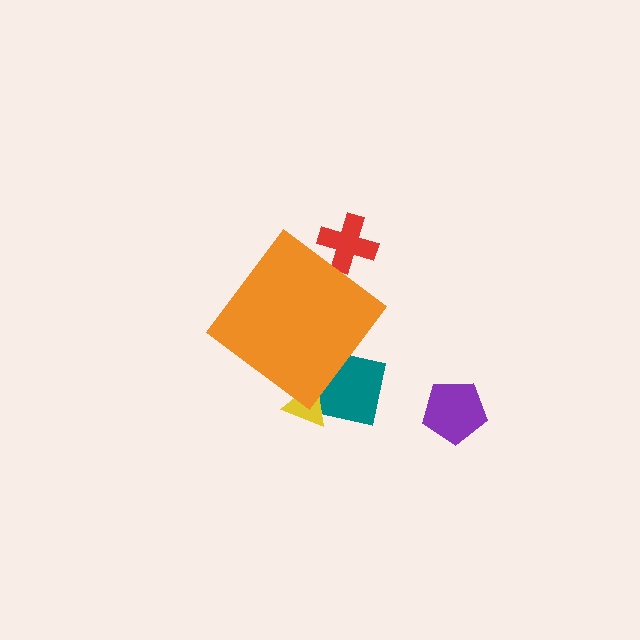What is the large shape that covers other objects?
An orange diamond.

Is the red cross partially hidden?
Yes, the red cross is partially hidden behind the orange diamond.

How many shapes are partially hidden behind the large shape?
3 shapes are partially hidden.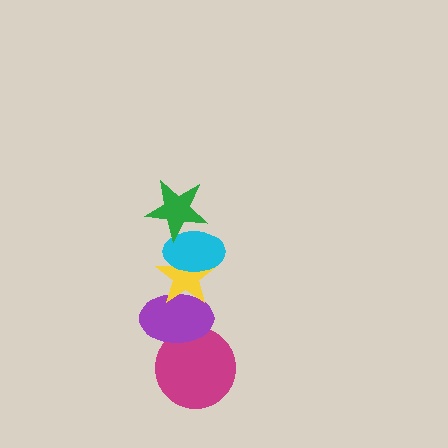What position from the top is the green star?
The green star is 1st from the top.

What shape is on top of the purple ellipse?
The yellow star is on top of the purple ellipse.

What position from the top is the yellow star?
The yellow star is 3rd from the top.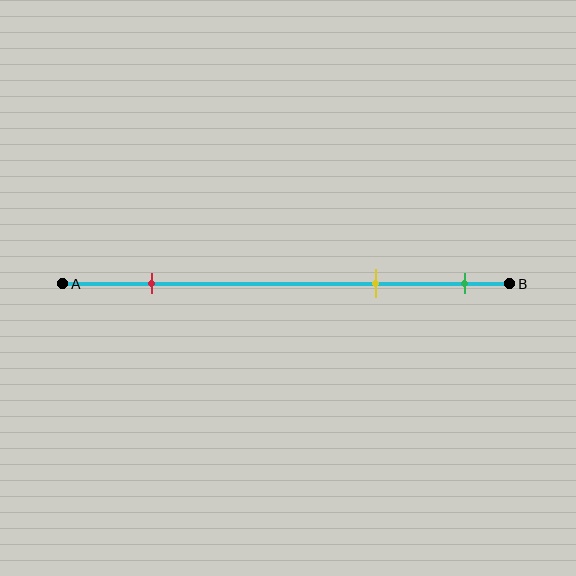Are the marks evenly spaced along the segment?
No, the marks are not evenly spaced.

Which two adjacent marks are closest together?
The yellow and green marks are the closest adjacent pair.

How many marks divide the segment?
There are 3 marks dividing the segment.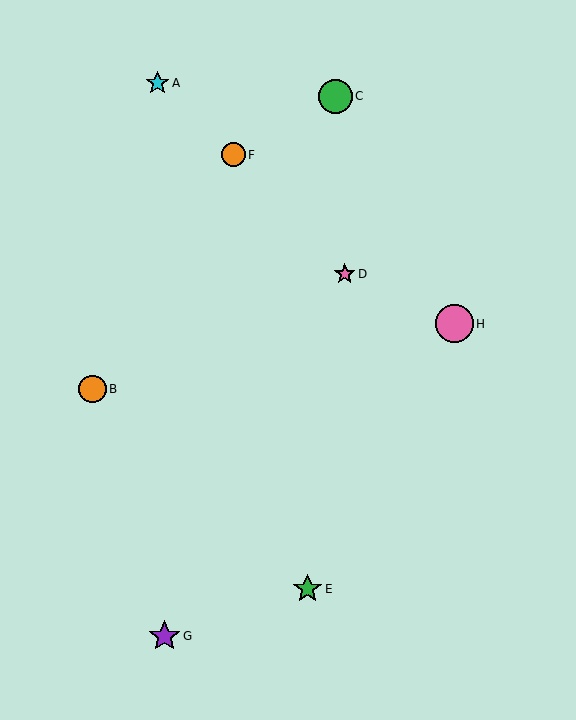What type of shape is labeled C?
Shape C is a green circle.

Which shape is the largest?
The pink circle (labeled H) is the largest.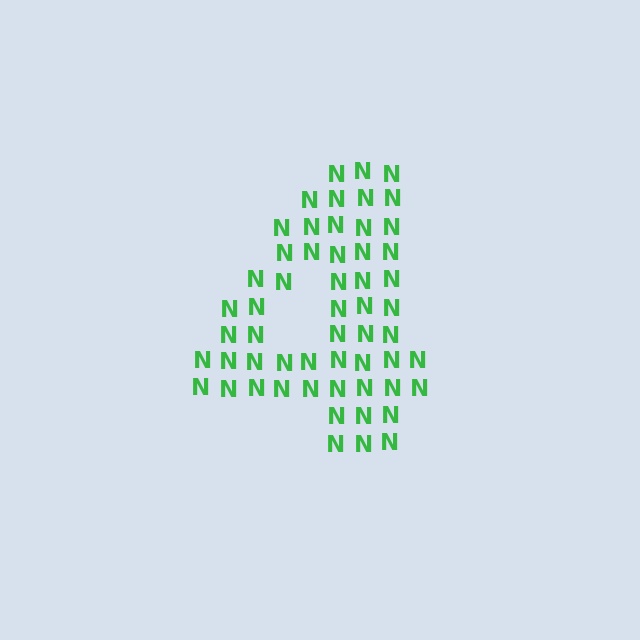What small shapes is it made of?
It is made of small letter N's.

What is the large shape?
The large shape is the digit 4.